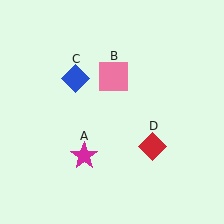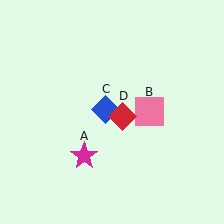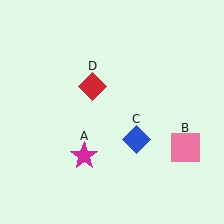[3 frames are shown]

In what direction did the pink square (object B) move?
The pink square (object B) moved down and to the right.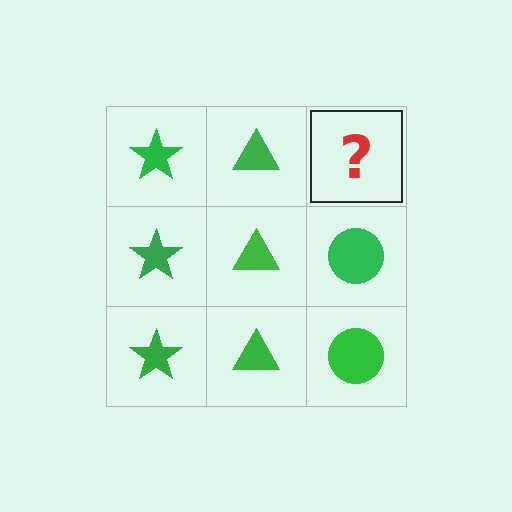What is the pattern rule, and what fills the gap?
The rule is that each column has a consistent shape. The gap should be filled with a green circle.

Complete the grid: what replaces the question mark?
The question mark should be replaced with a green circle.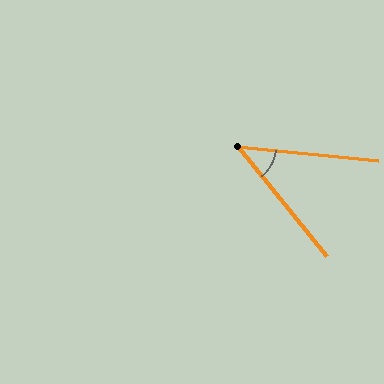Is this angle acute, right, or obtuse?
It is acute.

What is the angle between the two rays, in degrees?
Approximately 45 degrees.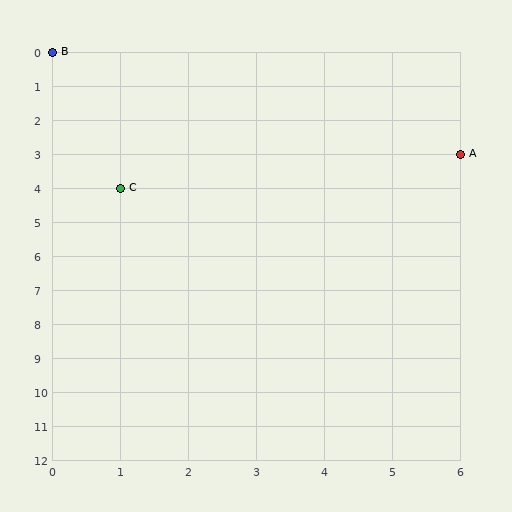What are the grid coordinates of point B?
Point B is at grid coordinates (0, 0).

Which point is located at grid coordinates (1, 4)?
Point C is at (1, 4).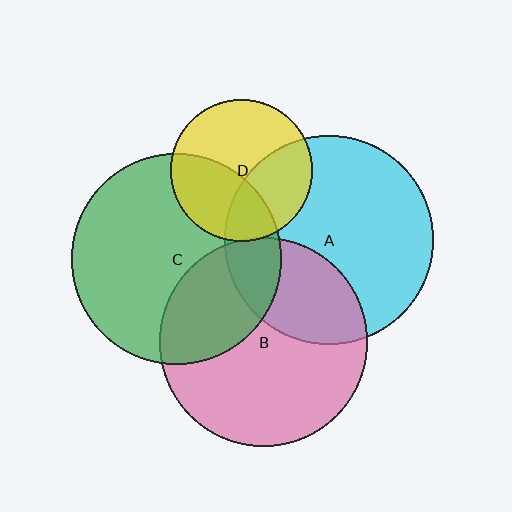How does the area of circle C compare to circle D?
Approximately 2.2 times.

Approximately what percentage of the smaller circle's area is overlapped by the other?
Approximately 40%.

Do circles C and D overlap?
Yes.